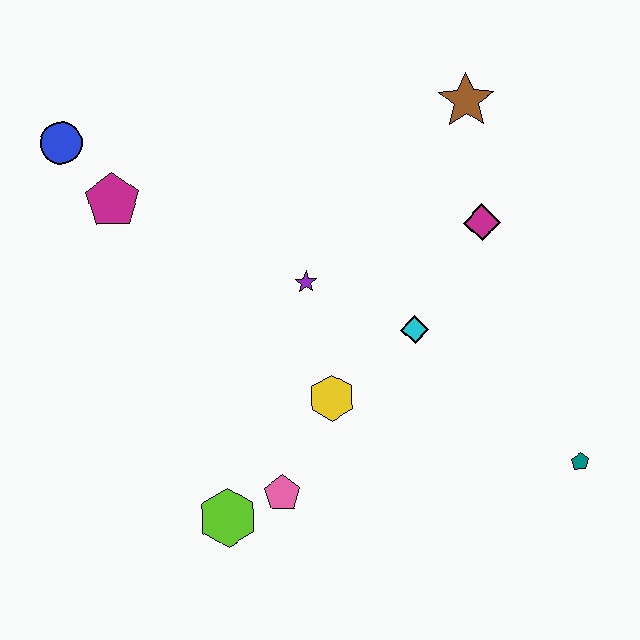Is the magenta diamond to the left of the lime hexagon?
No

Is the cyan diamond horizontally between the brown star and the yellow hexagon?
Yes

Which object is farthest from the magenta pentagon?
The teal pentagon is farthest from the magenta pentagon.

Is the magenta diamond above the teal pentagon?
Yes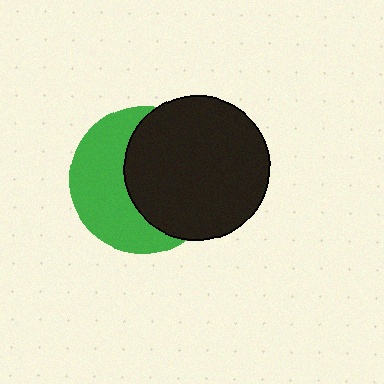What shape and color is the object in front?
The object in front is a black circle.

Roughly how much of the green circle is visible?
About half of it is visible (roughly 47%).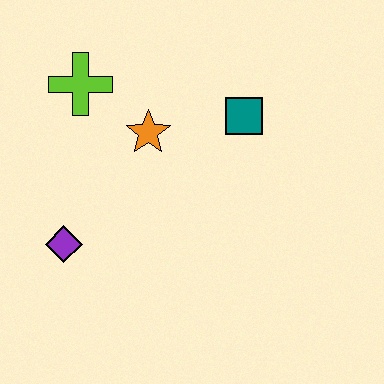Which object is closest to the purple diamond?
The orange star is closest to the purple diamond.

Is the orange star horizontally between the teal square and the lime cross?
Yes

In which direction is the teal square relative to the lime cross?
The teal square is to the right of the lime cross.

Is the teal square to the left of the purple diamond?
No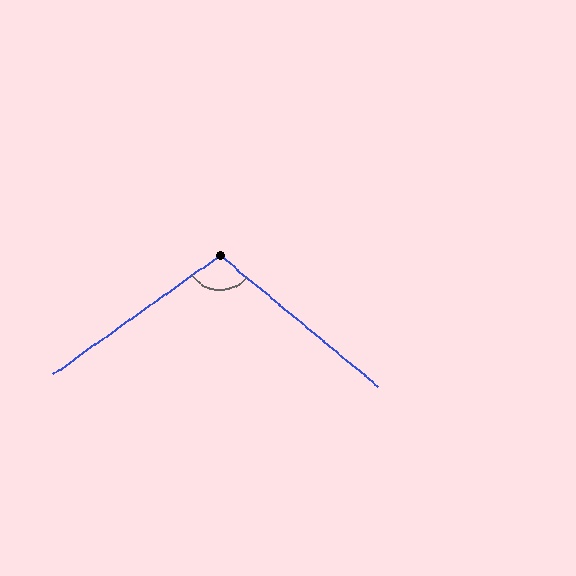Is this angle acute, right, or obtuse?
It is obtuse.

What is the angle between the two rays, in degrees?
Approximately 105 degrees.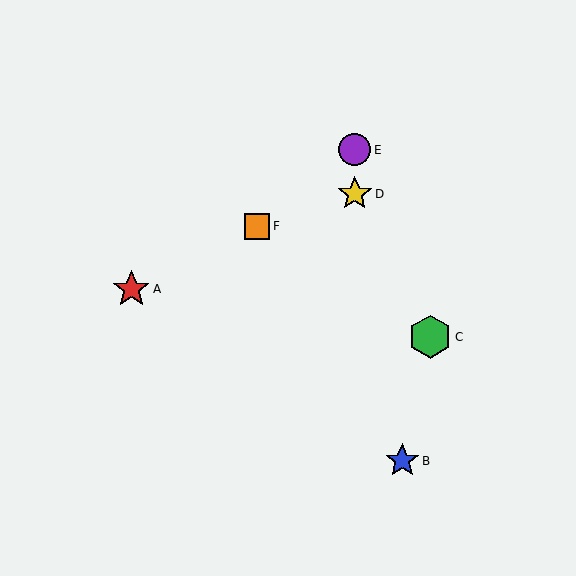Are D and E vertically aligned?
Yes, both are at x≈355.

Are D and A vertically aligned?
No, D is at x≈355 and A is at x≈131.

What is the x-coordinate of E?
Object E is at x≈355.